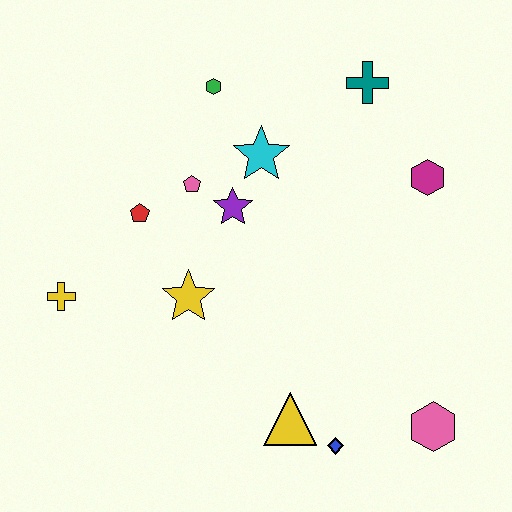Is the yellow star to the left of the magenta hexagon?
Yes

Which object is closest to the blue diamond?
The yellow triangle is closest to the blue diamond.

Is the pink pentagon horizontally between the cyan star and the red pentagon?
Yes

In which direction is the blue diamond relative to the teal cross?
The blue diamond is below the teal cross.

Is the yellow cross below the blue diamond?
No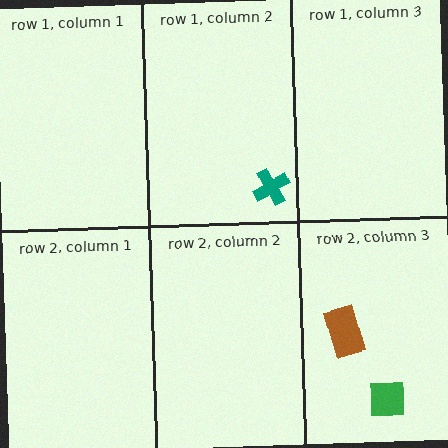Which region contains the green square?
The row 2, column 3 region.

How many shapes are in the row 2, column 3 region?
2.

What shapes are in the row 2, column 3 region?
The green square, the brown rectangle.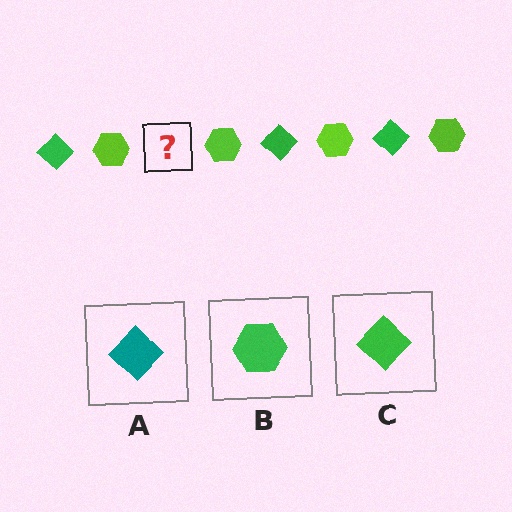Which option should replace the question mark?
Option C.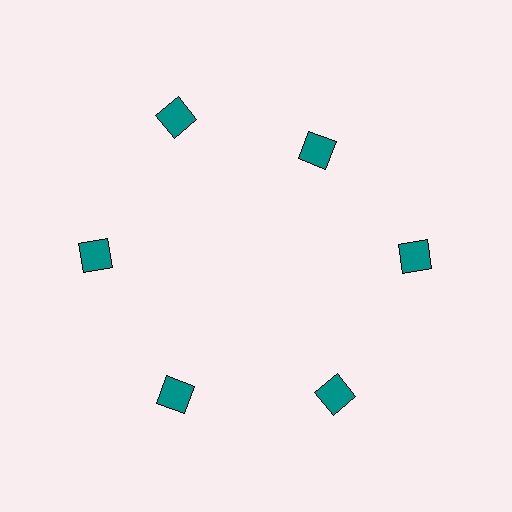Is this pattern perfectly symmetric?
No. The 6 teal squares are arranged in a ring, but one element near the 1 o'clock position is pulled inward toward the center, breaking the 6-fold rotational symmetry.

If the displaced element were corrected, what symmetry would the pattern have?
It would have 6-fold rotational symmetry — the pattern would map onto itself every 60 degrees.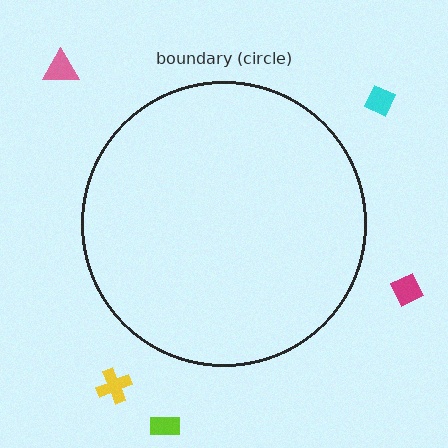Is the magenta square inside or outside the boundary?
Outside.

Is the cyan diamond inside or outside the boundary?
Outside.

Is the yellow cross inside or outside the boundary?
Outside.